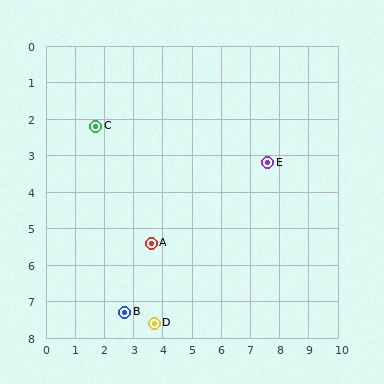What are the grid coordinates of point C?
Point C is at approximately (1.7, 2.2).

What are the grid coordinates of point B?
Point B is at approximately (2.7, 7.3).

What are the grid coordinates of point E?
Point E is at approximately (7.6, 3.2).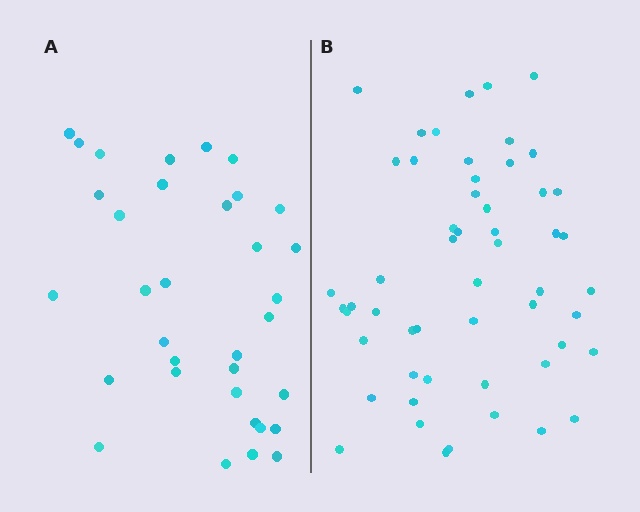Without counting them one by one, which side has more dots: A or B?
Region B (the right region) has more dots.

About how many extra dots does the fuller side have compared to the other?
Region B has approximately 20 more dots than region A.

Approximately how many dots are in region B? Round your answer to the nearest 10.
About 50 dots. (The exact count is 54, which rounds to 50.)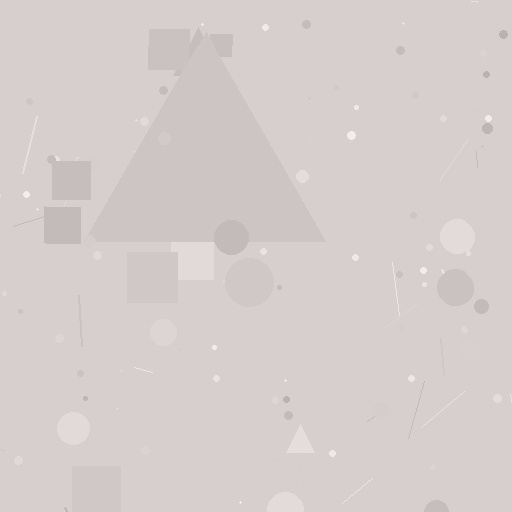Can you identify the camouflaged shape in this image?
The camouflaged shape is a triangle.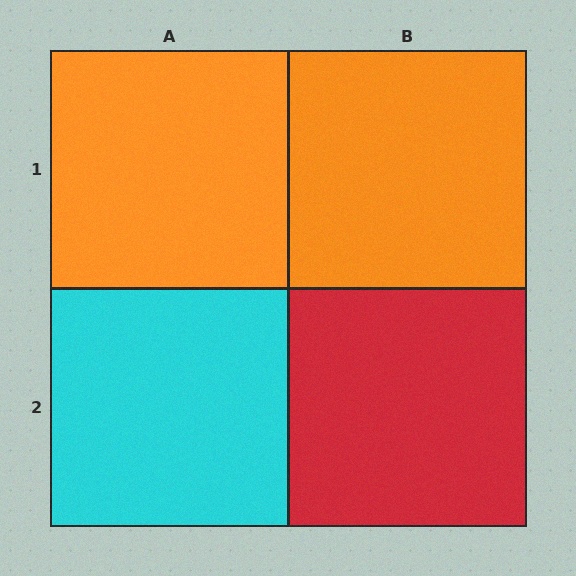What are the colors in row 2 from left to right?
Cyan, red.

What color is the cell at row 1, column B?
Orange.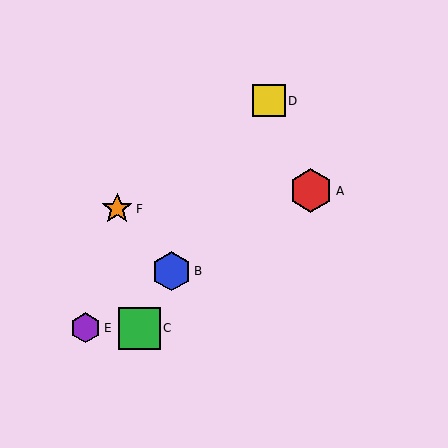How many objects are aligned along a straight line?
3 objects (B, C, D) are aligned along a straight line.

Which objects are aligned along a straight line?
Objects B, C, D are aligned along a straight line.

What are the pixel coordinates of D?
Object D is at (269, 101).